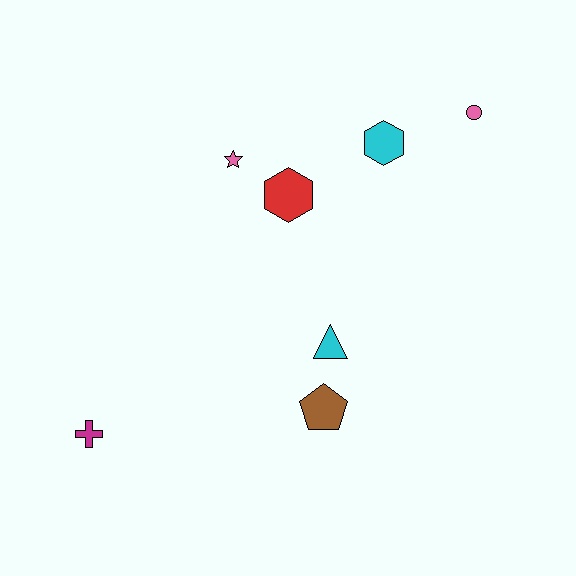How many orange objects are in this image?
There are no orange objects.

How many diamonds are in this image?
There are no diamonds.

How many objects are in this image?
There are 7 objects.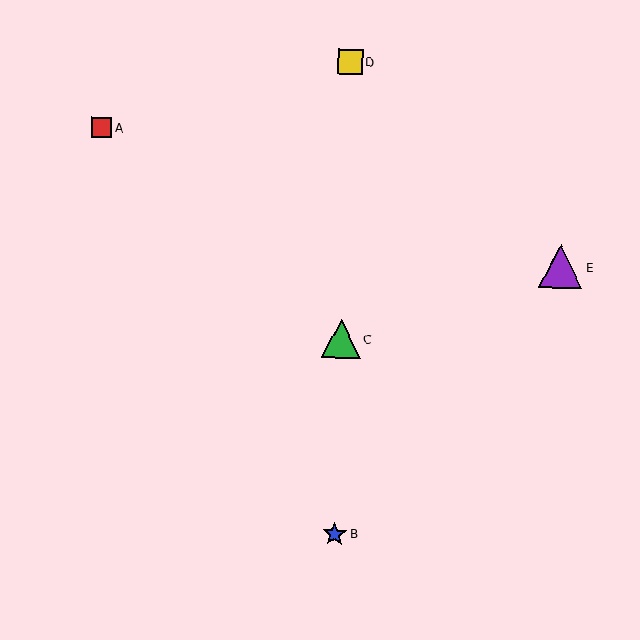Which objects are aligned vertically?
Objects B, C, D are aligned vertically.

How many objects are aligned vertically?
3 objects (B, C, D) are aligned vertically.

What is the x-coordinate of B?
Object B is at x≈335.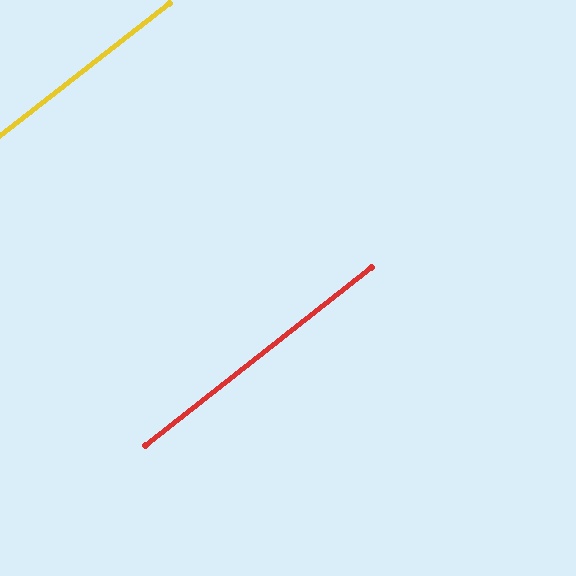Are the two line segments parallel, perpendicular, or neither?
Parallel — their directions differ by only 0.4°.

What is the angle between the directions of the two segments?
Approximately 0 degrees.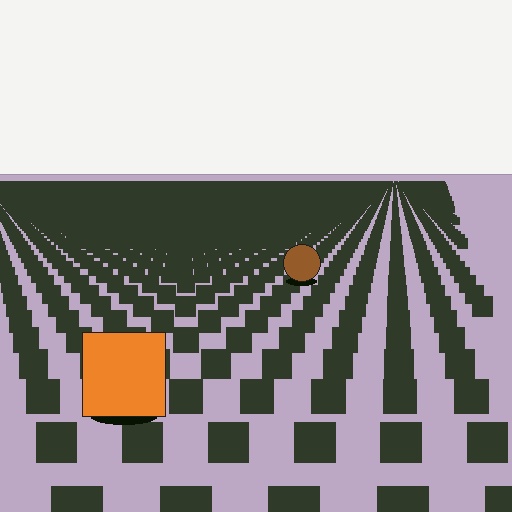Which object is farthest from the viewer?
The brown circle is farthest from the viewer. It appears smaller and the ground texture around it is denser.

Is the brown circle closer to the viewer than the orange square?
No. The orange square is closer — you can tell from the texture gradient: the ground texture is coarser near it.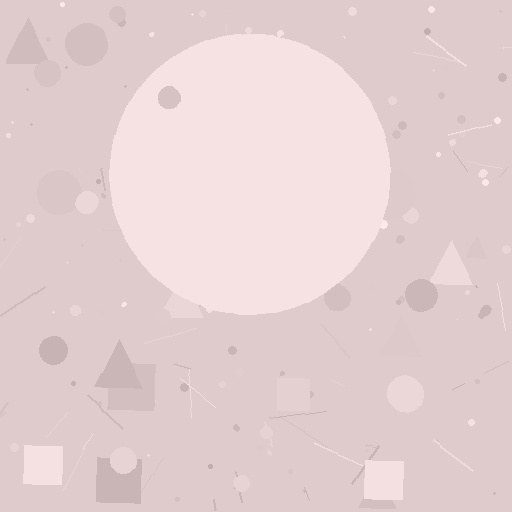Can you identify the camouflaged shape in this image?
The camouflaged shape is a circle.